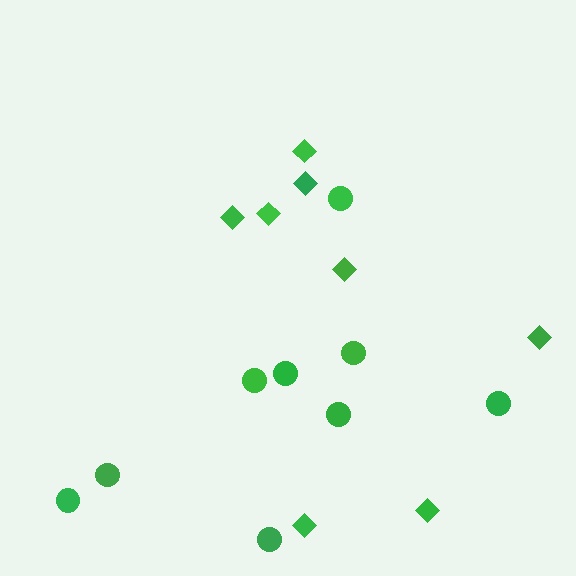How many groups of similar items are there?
There are 2 groups: one group of diamonds (8) and one group of circles (9).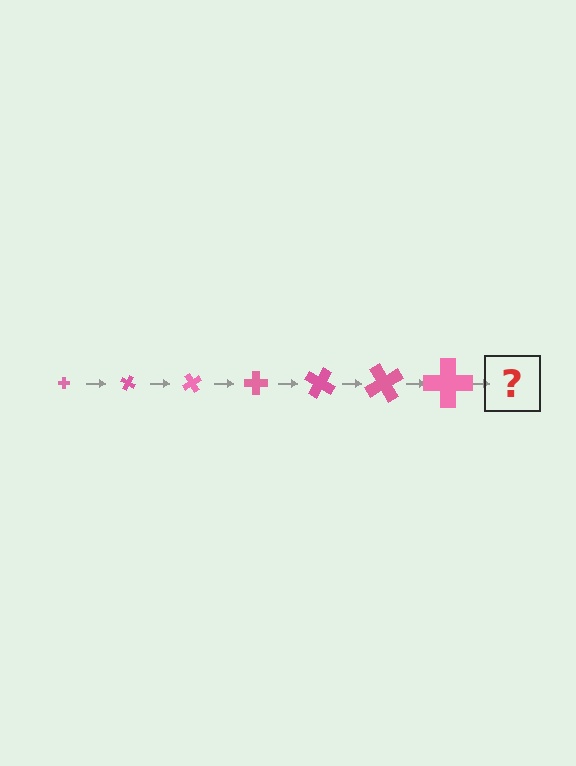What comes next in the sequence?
The next element should be a cross, larger than the previous one and rotated 210 degrees from the start.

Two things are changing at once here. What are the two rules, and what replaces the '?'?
The two rules are that the cross grows larger each step and it rotates 30 degrees each step. The '?' should be a cross, larger than the previous one and rotated 210 degrees from the start.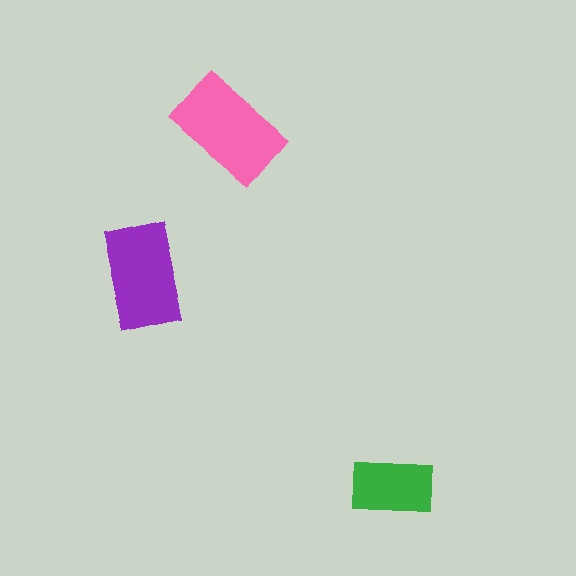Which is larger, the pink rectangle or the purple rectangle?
The pink one.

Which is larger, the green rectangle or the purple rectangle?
The purple one.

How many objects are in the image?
There are 3 objects in the image.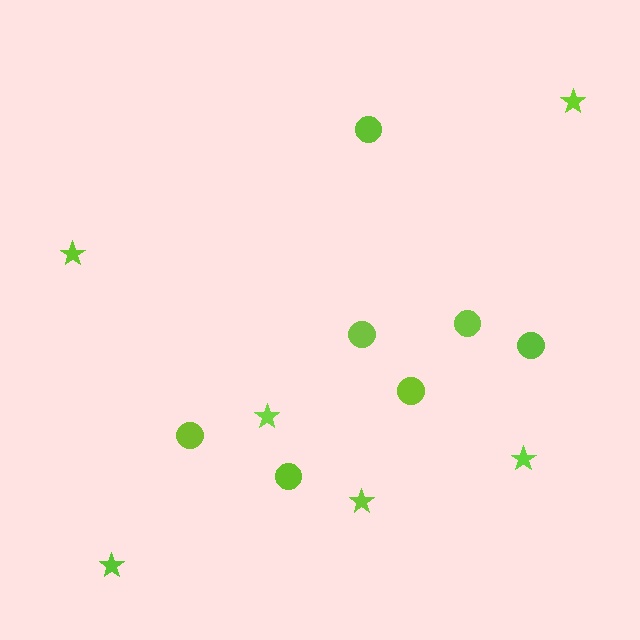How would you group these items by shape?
There are 2 groups: one group of stars (6) and one group of circles (7).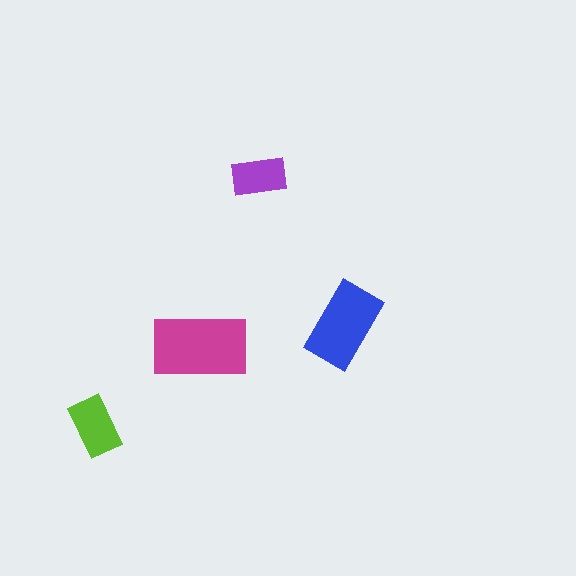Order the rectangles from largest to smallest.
the magenta one, the blue one, the lime one, the purple one.